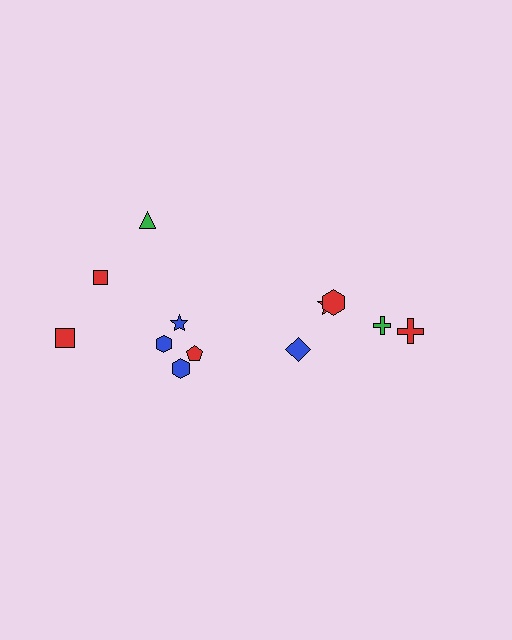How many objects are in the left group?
There are 7 objects.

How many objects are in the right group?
There are 5 objects.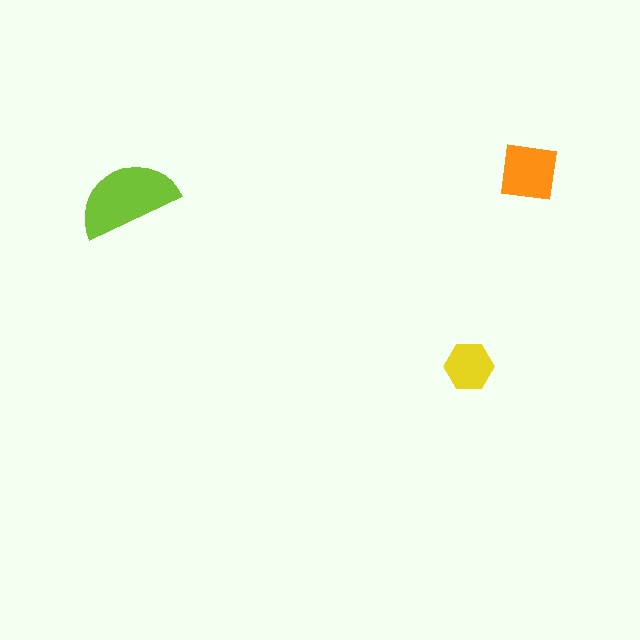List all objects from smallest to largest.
The yellow hexagon, the orange square, the lime semicircle.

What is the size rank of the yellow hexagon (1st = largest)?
3rd.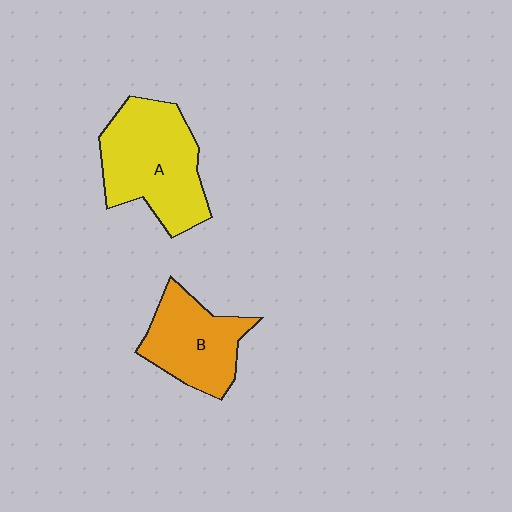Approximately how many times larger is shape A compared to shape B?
Approximately 1.4 times.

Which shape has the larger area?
Shape A (yellow).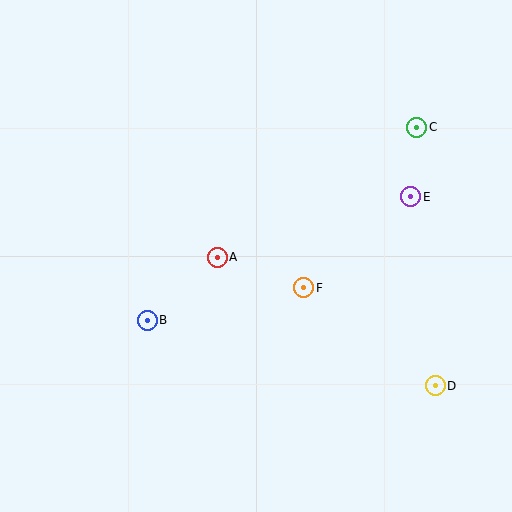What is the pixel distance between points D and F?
The distance between D and F is 164 pixels.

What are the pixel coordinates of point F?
Point F is at (304, 288).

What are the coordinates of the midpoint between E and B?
The midpoint between E and B is at (279, 258).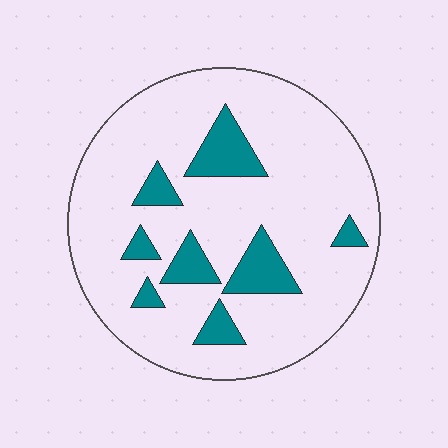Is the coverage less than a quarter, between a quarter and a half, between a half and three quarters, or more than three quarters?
Less than a quarter.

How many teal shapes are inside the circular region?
8.